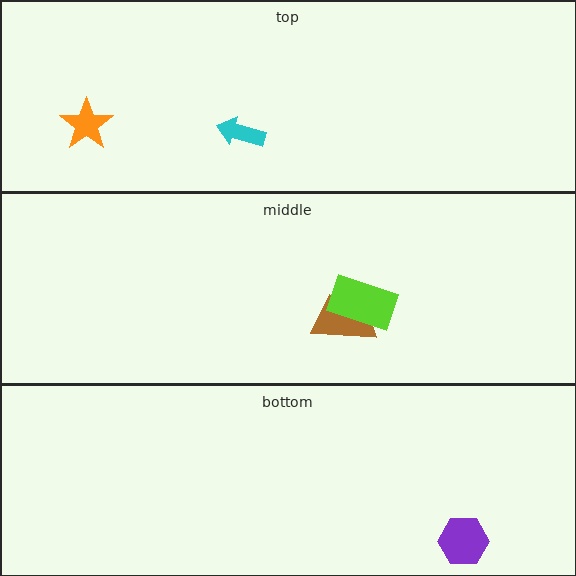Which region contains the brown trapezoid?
The middle region.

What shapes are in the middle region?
The brown trapezoid, the lime rectangle.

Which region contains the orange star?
The top region.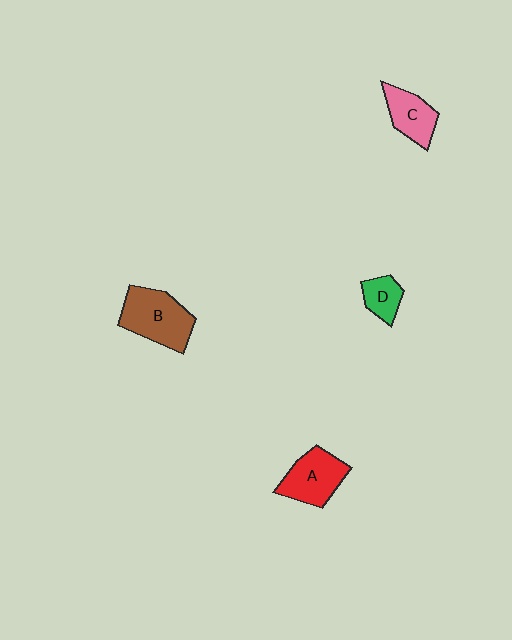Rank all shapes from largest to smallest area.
From largest to smallest: B (brown), A (red), C (pink), D (green).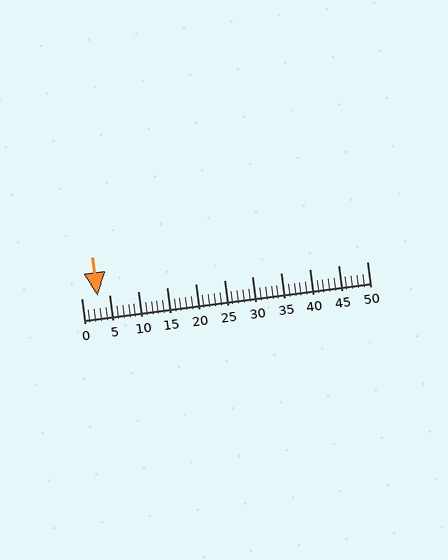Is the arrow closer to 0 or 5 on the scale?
The arrow is closer to 5.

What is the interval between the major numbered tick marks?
The major tick marks are spaced 5 units apart.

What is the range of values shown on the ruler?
The ruler shows values from 0 to 50.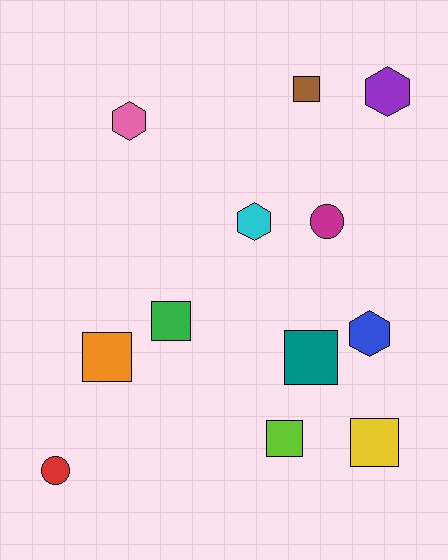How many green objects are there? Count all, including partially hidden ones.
There is 1 green object.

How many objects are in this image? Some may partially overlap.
There are 12 objects.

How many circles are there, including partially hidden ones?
There are 2 circles.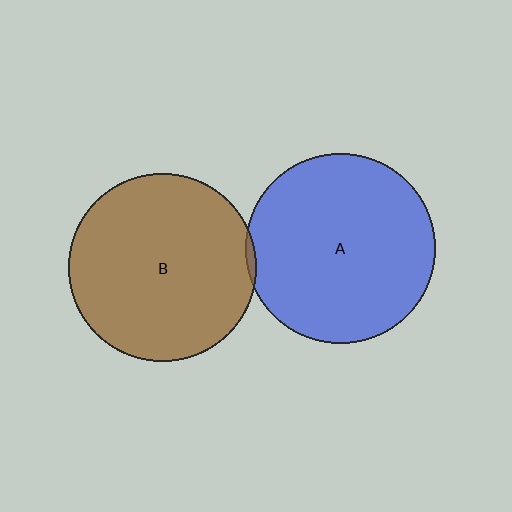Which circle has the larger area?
Circle A (blue).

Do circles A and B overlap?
Yes.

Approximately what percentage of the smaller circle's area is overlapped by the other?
Approximately 5%.